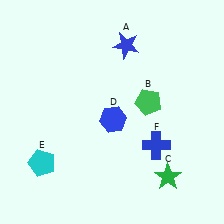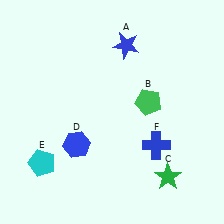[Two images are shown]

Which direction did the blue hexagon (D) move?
The blue hexagon (D) moved left.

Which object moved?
The blue hexagon (D) moved left.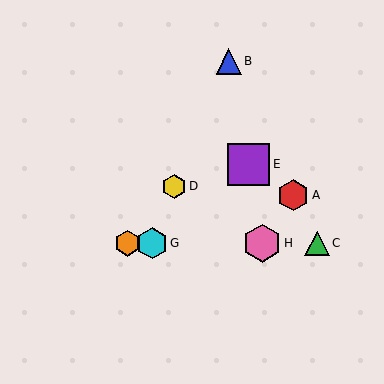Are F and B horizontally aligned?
No, F is at y≈243 and B is at y≈61.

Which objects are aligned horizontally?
Objects C, F, G, H are aligned horizontally.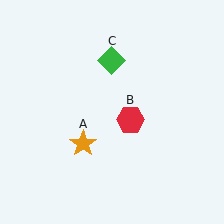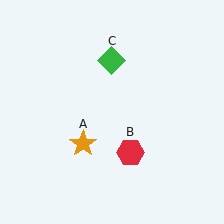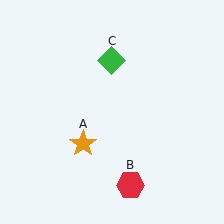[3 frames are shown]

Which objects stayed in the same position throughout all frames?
Orange star (object A) and green diamond (object C) remained stationary.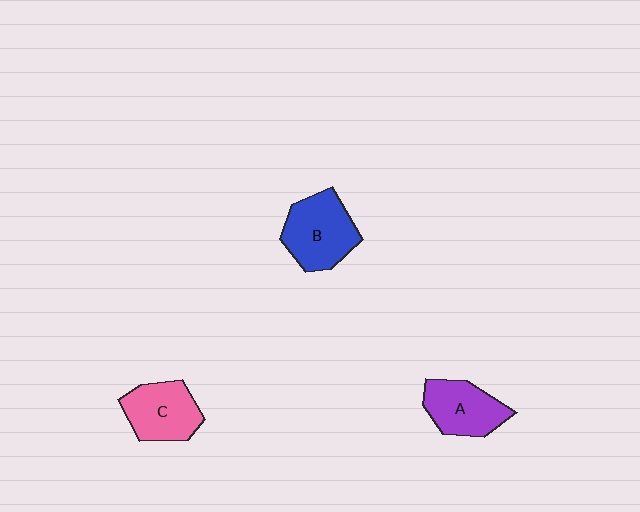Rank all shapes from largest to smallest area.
From largest to smallest: B (blue), C (pink), A (purple).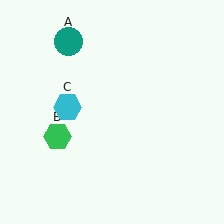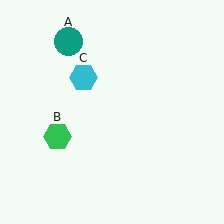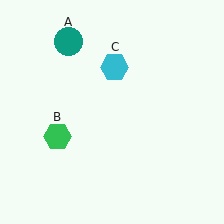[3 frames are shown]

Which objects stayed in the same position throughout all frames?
Teal circle (object A) and green hexagon (object B) remained stationary.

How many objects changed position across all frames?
1 object changed position: cyan hexagon (object C).